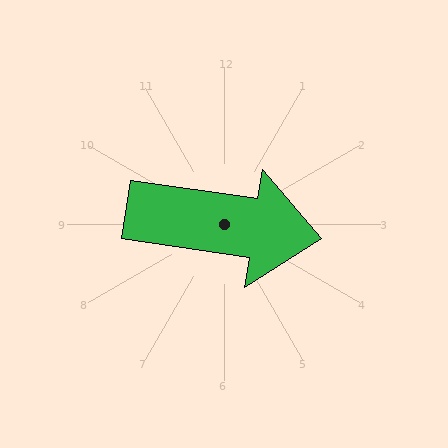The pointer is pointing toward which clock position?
Roughly 3 o'clock.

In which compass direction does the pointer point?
East.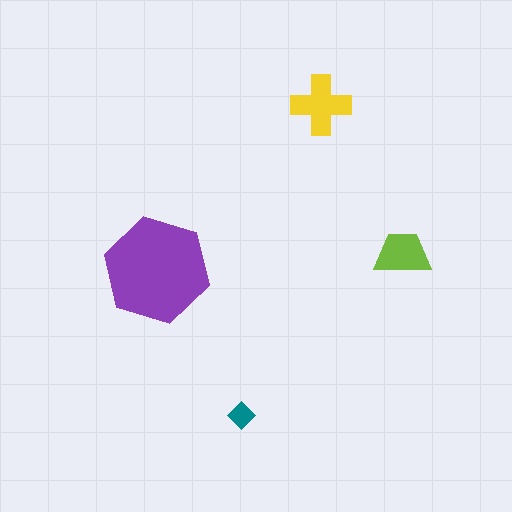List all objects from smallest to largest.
The teal diamond, the lime trapezoid, the yellow cross, the purple hexagon.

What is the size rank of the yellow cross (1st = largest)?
2nd.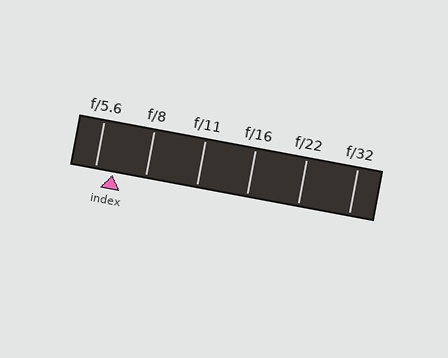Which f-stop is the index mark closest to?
The index mark is closest to f/5.6.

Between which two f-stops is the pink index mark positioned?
The index mark is between f/5.6 and f/8.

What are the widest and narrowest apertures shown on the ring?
The widest aperture shown is f/5.6 and the narrowest is f/32.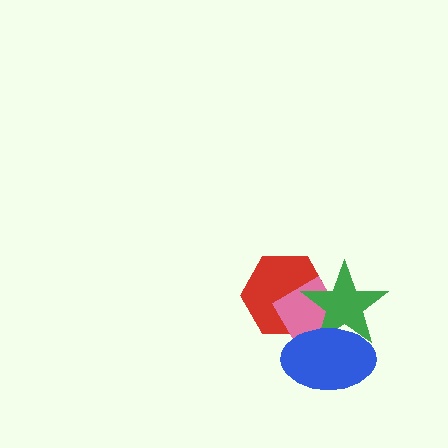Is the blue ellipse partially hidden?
No, no other shape covers it.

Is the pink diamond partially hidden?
Yes, it is partially covered by another shape.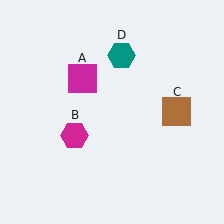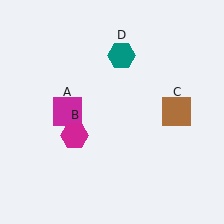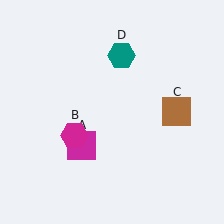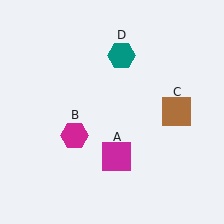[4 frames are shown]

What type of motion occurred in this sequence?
The magenta square (object A) rotated counterclockwise around the center of the scene.